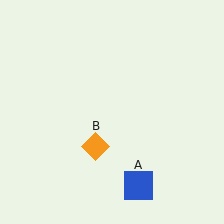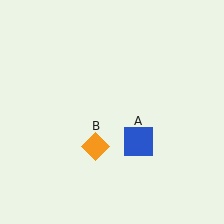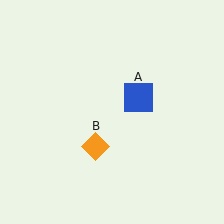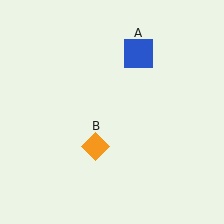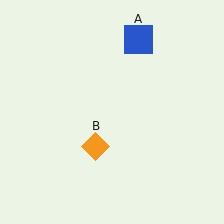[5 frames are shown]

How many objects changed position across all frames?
1 object changed position: blue square (object A).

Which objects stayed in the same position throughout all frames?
Orange diamond (object B) remained stationary.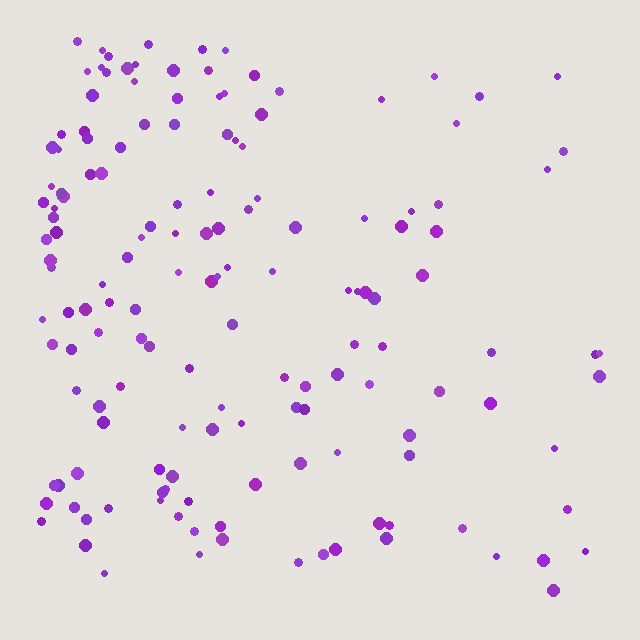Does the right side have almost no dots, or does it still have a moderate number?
Still a moderate number, just noticeably fewer than the left.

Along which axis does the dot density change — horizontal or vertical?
Horizontal.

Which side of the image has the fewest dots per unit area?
The right.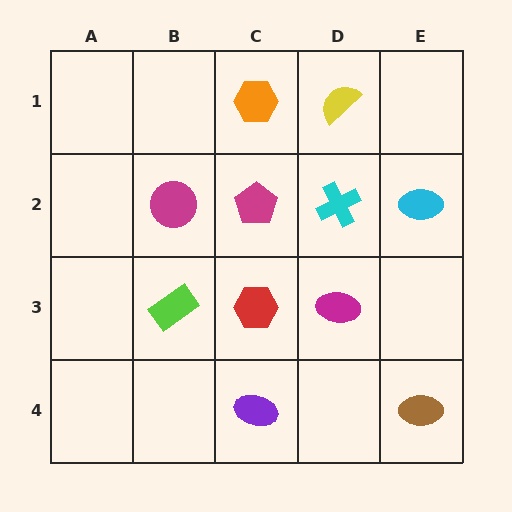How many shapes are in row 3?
3 shapes.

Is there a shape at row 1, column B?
No, that cell is empty.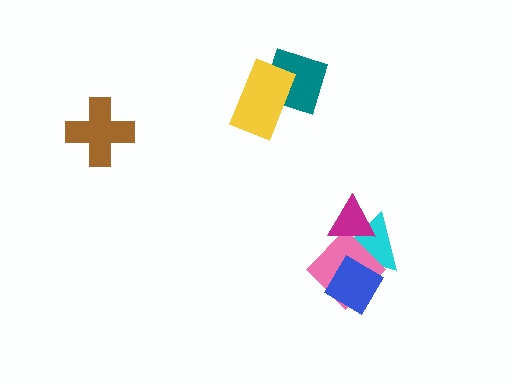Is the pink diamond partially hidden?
Yes, it is partially covered by another shape.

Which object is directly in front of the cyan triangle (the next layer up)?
The pink diamond is directly in front of the cyan triangle.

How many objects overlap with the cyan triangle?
3 objects overlap with the cyan triangle.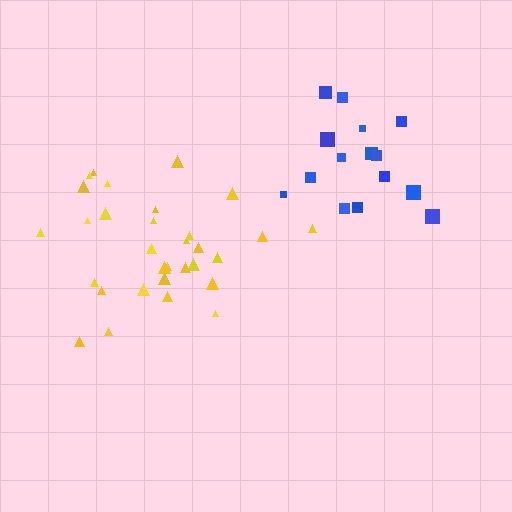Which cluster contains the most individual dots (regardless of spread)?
Yellow (31).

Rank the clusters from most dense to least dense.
blue, yellow.